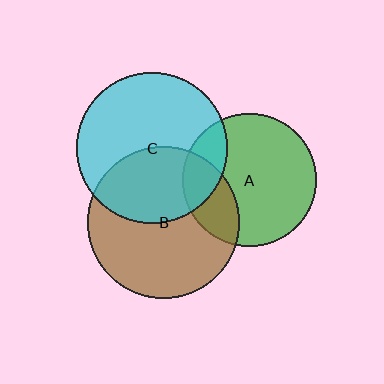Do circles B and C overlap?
Yes.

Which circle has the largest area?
Circle B (brown).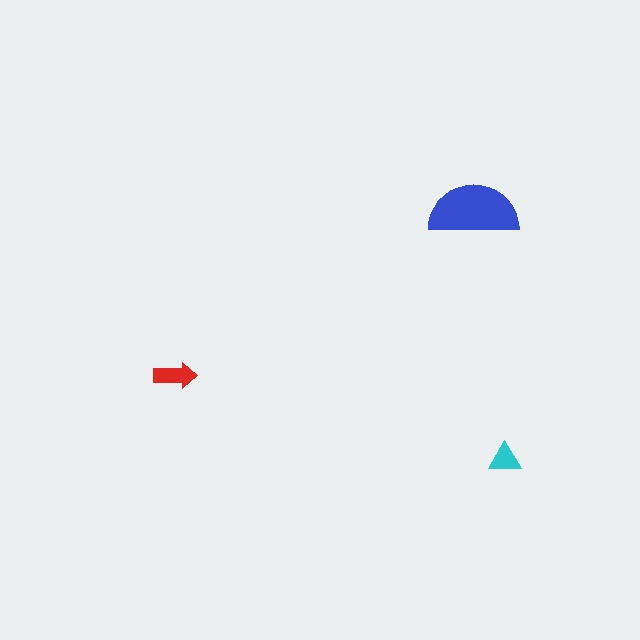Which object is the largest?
The blue semicircle.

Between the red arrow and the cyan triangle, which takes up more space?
The red arrow.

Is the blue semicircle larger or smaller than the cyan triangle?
Larger.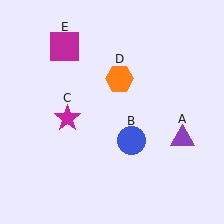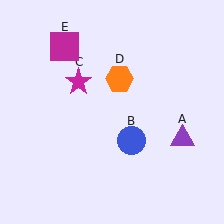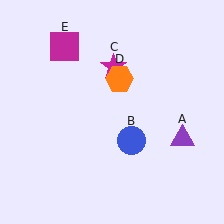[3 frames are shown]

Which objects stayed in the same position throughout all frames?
Purple triangle (object A) and blue circle (object B) and orange hexagon (object D) and magenta square (object E) remained stationary.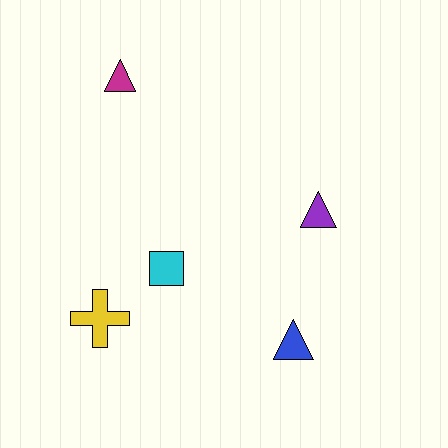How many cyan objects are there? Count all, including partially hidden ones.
There is 1 cyan object.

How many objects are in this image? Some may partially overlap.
There are 5 objects.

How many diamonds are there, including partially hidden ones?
There are no diamonds.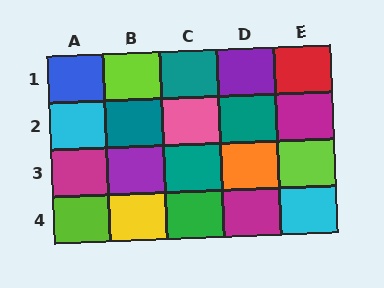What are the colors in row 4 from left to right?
Lime, yellow, green, magenta, cyan.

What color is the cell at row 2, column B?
Teal.